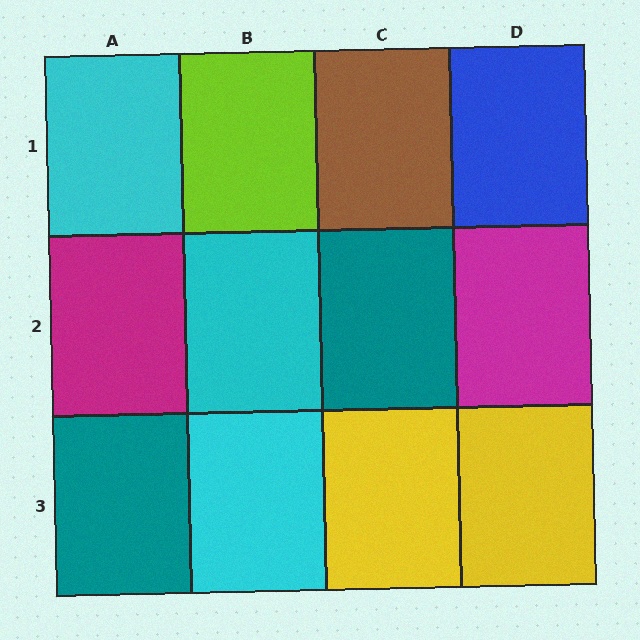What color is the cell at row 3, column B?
Cyan.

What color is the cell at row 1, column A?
Cyan.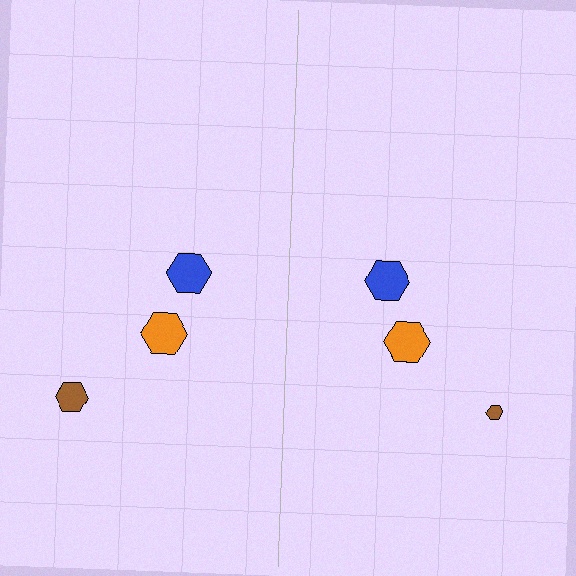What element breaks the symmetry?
The brown hexagon on the right side has a different size than its mirror counterpart.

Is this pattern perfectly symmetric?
No, the pattern is not perfectly symmetric. The brown hexagon on the right side has a different size than its mirror counterpart.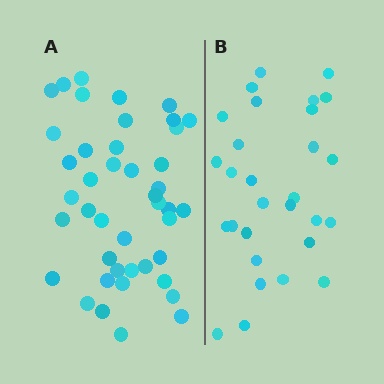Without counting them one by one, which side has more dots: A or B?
Region A (the left region) has more dots.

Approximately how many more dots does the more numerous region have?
Region A has approximately 15 more dots than region B.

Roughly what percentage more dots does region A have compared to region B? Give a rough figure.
About 50% more.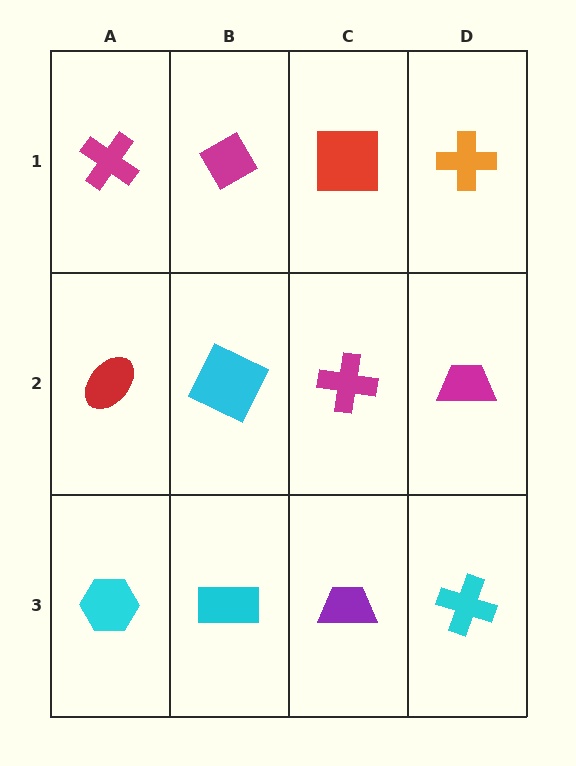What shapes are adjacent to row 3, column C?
A magenta cross (row 2, column C), a cyan rectangle (row 3, column B), a cyan cross (row 3, column D).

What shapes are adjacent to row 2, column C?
A red square (row 1, column C), a purple trapezoid (row 3, column C), a cyan square (row 2, column B), a magenta trapezoid (row 2, column D).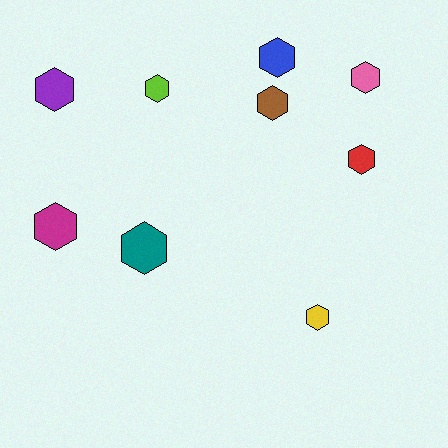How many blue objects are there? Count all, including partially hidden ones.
There is 1 blue object.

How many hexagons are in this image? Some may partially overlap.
There are 9 hexagons.